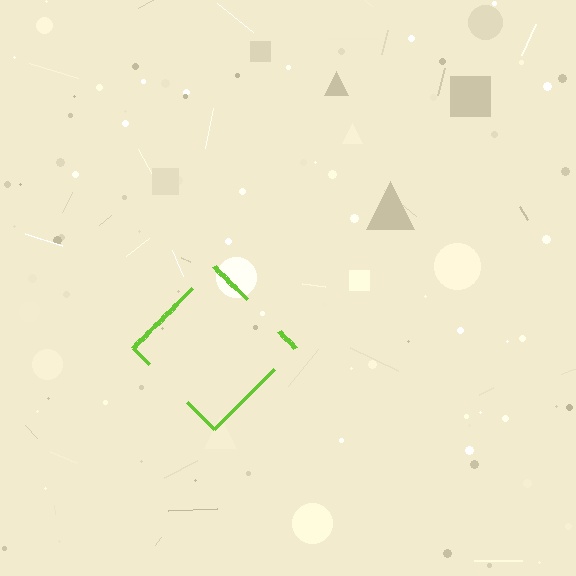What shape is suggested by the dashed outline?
The dashed outline suggests a diamond.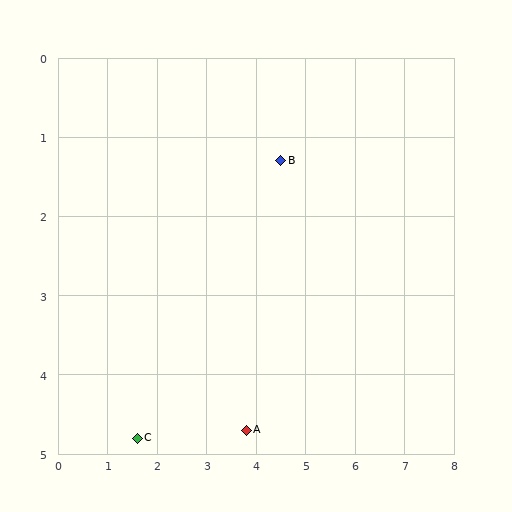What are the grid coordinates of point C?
Point C is at approximately (1.6, 4.8).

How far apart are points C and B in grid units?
Points C and B are about 4.5 grid units apart.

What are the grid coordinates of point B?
Point B is at approximately (4.5, 1.3).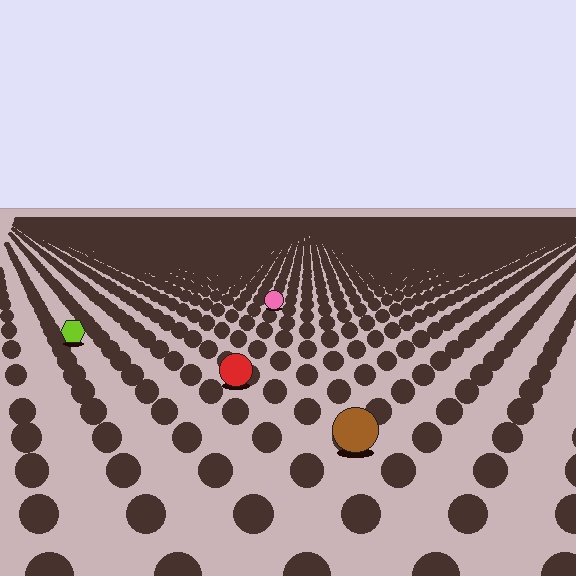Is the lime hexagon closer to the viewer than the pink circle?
Yes. The lime hexagon is closer — you can tell from the texture gradient: the ground texture is coarser near it.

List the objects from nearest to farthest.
From nearest to farthest: the brown circle, the red circle, the lime hexagon, the pink circle.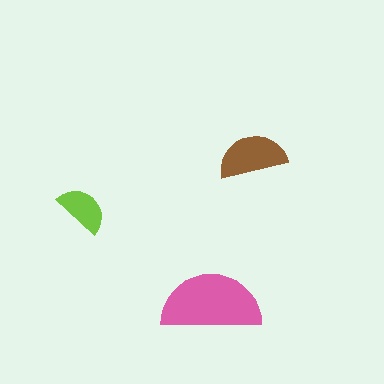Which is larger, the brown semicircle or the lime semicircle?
The brown one.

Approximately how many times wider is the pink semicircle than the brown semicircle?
About 1.5 times wider.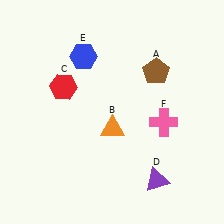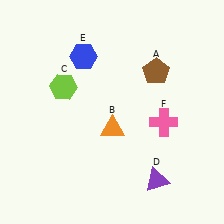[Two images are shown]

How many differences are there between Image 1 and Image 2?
There is 1 difference between the two images.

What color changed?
The hexagon (C) changed from red in Image 1 to lime in Image 2.